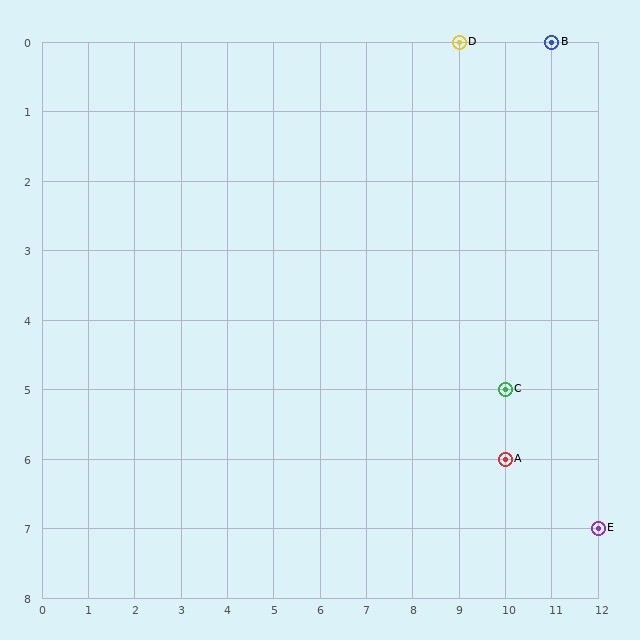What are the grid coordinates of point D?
Point D is at grid coordinates (9, 0).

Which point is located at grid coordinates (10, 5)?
Point C is at (10, 5).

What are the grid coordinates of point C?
Point C is at grid coordinates (10, 5).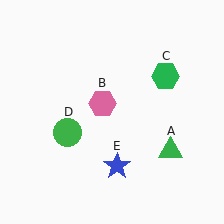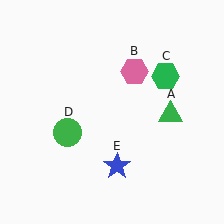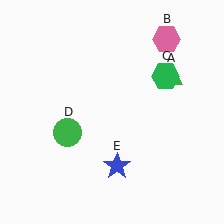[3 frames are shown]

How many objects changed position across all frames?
2 objects changed position: green triangle (object A), pink hexagon (object B).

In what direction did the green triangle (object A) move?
The green triangle (object A) moved up.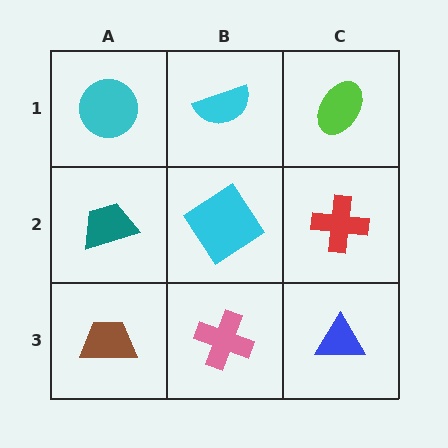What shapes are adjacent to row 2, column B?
A cyan semicircle (row 1, column B), a pink cross (row 3, column B), a teal trapezoid (row 2, column A), a red cross (row 2, column C).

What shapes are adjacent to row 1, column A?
A teal trapezoid (row 2, column A), a cyan semicircle (row 1, column B).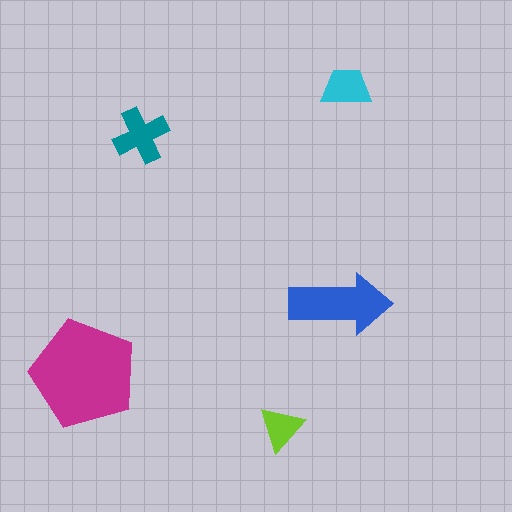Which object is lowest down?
The lime triangle is bottommost.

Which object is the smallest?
The lime triangle.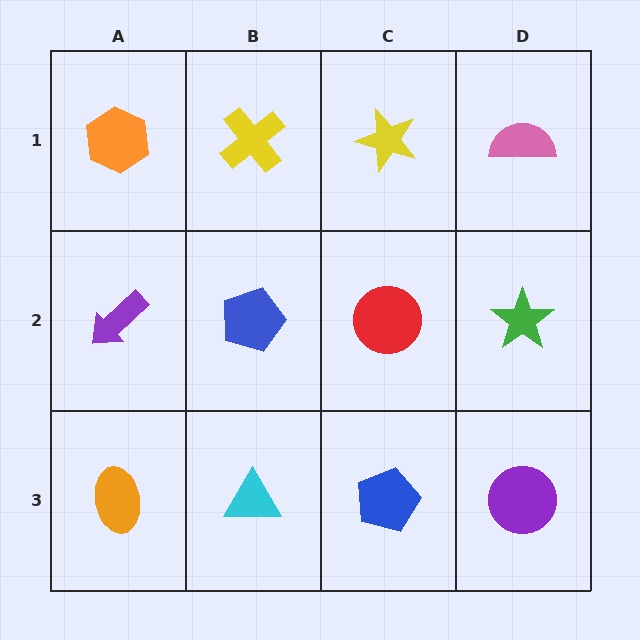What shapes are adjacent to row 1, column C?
A red circle (row 2, column C), a yellow cross (row 1, column B), a pink semicircle (row 1, column D).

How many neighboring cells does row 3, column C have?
3.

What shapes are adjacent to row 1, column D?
A green star (row 2, column D), a yellow star (row 1, column C).